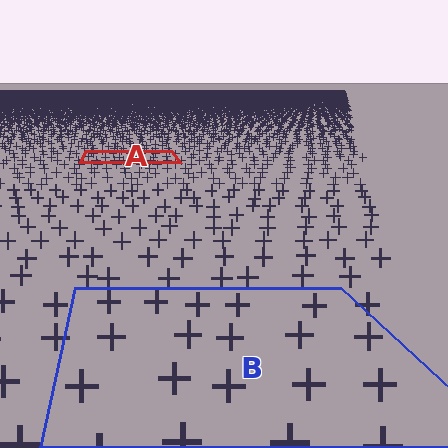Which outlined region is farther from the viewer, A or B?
Region A is farther from the viewer — the texture elements inside it appear smaller and more densely packed.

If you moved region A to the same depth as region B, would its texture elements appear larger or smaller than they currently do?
They would appear larger. At a closer depth, the same texture elements are projected at a bigger on-screen size.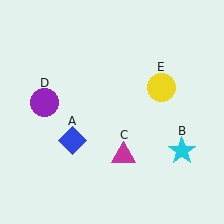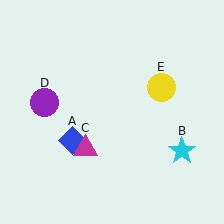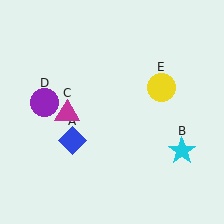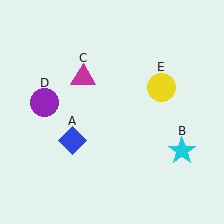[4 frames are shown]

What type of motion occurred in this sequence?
The magenta triangle (object C) rotated clockwise around the center of the scene.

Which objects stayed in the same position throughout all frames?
Blue diamond (object A) and cyan star (object B) and purple circle (object D) and yellow circle (object E) remained stationary.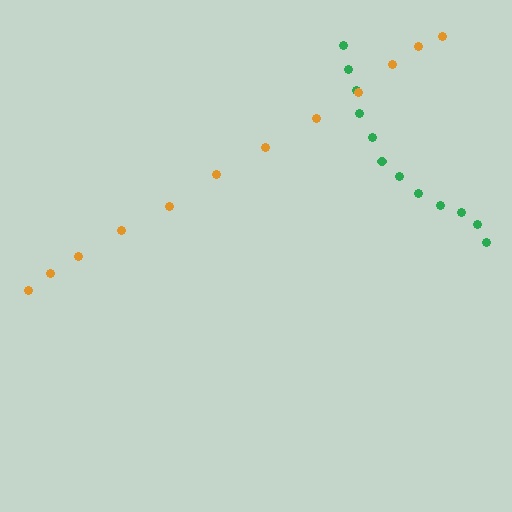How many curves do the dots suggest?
There are 2 distinct paths.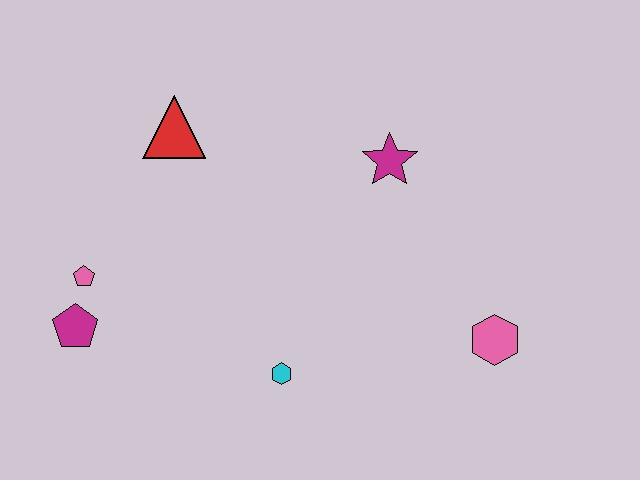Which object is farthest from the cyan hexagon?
The red triangle is farthest from the cyan hexagon.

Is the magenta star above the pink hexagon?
Yes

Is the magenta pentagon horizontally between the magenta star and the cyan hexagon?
No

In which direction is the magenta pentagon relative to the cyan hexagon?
The magenta pentagon is to the left of the cyan hexagon.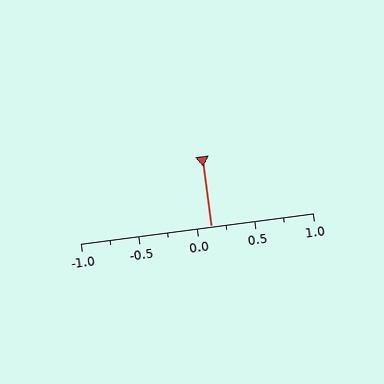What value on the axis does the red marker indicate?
The marker indicates approximately 0.12.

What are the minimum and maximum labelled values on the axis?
The axis runs from -1.0 to 1.0.